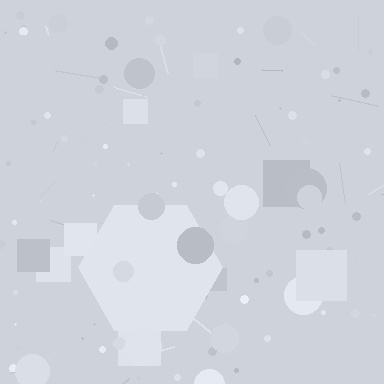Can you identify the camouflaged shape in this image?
The camouflaged shape is a hexagon.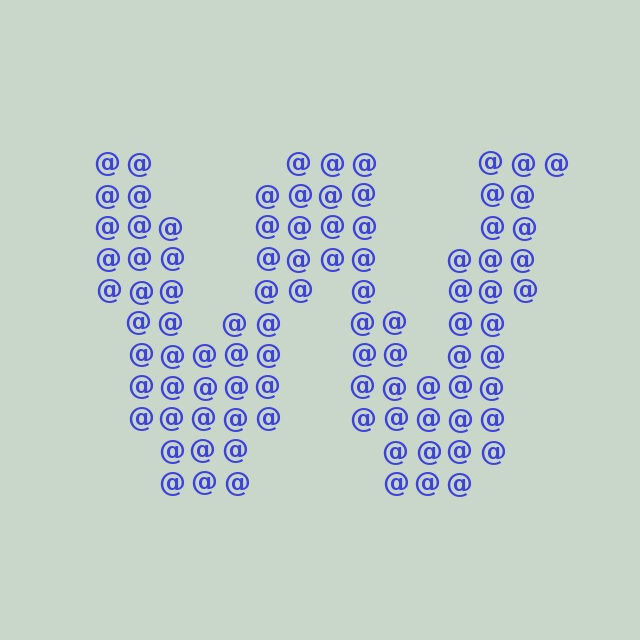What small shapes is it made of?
It is made of small at signs.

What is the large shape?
The large shape is the letter W.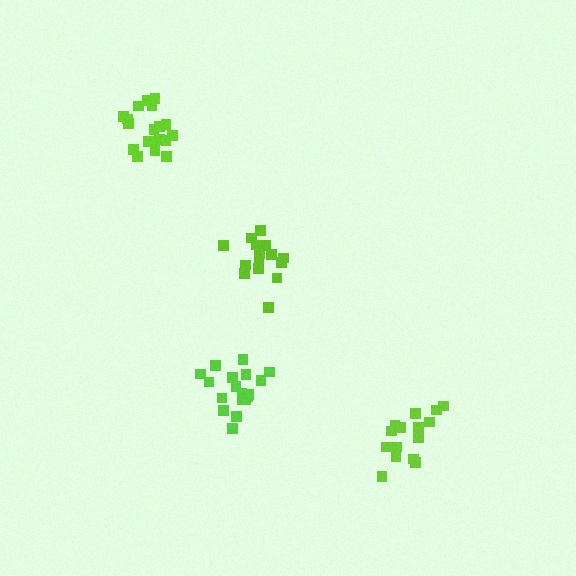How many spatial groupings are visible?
There are 4 spatial groupings.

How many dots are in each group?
Group 1: 18 dots, Group 2: 15 dots, Group 3: 18 dots, Group 4: 15 dots (66 total).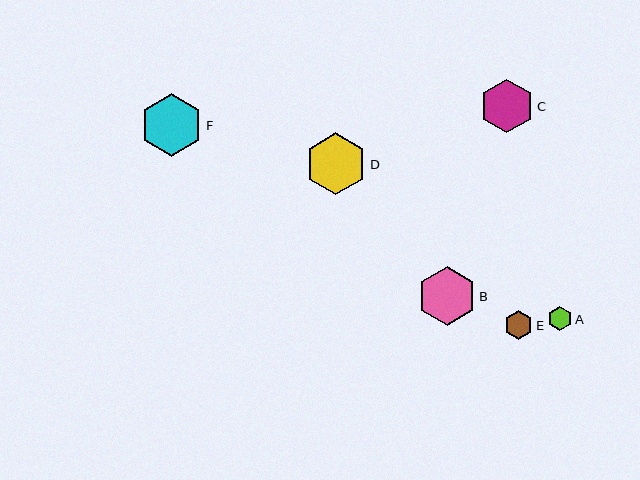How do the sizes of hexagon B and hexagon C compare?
Hexagon B and hexagon C are approximately the same size.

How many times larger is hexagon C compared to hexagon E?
Hexagon C is approximately 1.9 times the size of hexagon E.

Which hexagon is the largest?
Hexagon F is the largest with a size of approximately 62 pixels.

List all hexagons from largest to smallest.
From largest to smallest: F, D, B, C, E, A.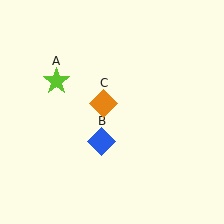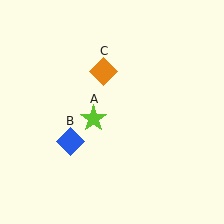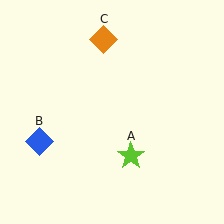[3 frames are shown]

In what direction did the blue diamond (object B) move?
The blue diamond (object B) moved left.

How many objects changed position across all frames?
3 objects changed position: lime star (object A), blue diamond (object B), orange diamond (object C).